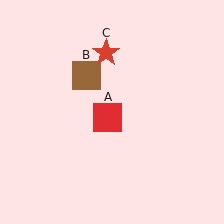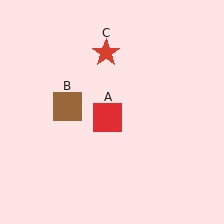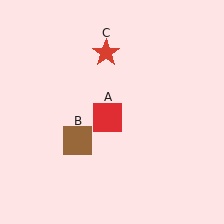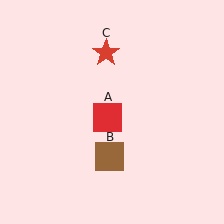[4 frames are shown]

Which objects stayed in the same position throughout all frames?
Red square (object A) and red star (object C) remained stationary.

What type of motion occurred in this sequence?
The brown square (object B) rotated counterclockwise around the center of the scene.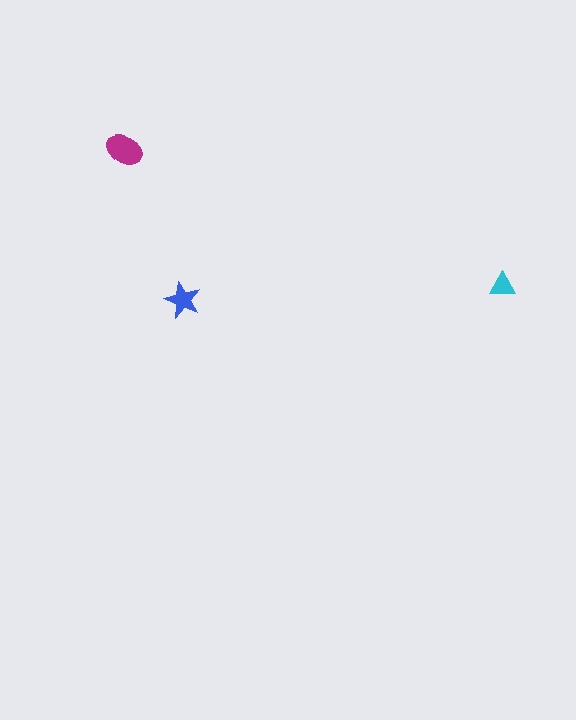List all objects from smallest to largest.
The cyan triangle, the blue star, the magenta ellipse.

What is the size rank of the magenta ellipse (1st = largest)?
1st.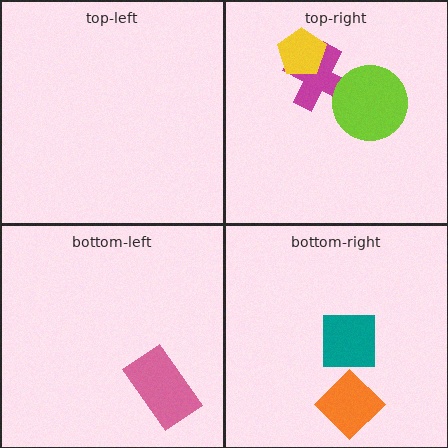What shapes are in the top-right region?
The magenta cross, the yellow pentagon, the lime circle.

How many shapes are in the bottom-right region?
2.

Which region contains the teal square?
The bottom-right region.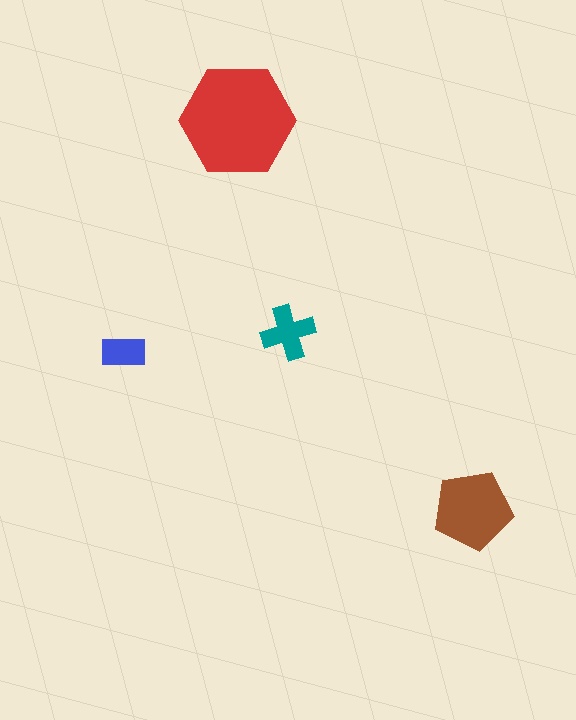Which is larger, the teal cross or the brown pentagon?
The brown pentagon.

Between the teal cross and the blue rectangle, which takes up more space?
The teal cross.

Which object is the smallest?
The blue rectangle.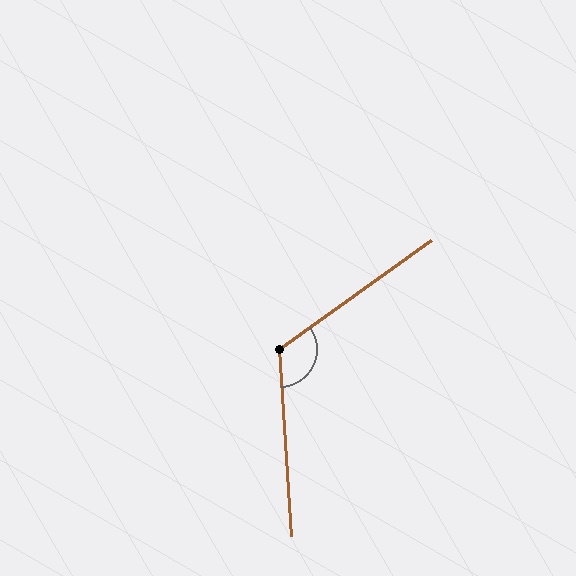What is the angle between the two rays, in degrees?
Approximately 122 degrees.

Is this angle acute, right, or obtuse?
It is obtuse.